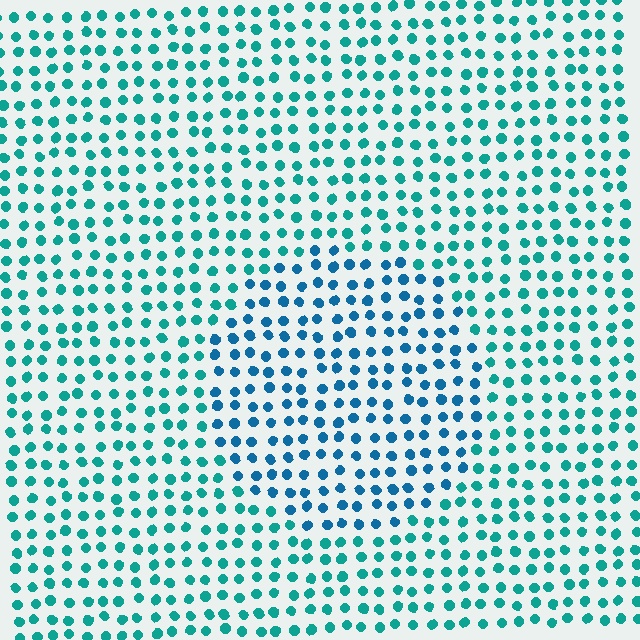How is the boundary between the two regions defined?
The boundary is defined purely by a slight shift in hue (about 28 degrees). Spacing, size, and orientation are identical on both sides.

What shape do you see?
I see a circle.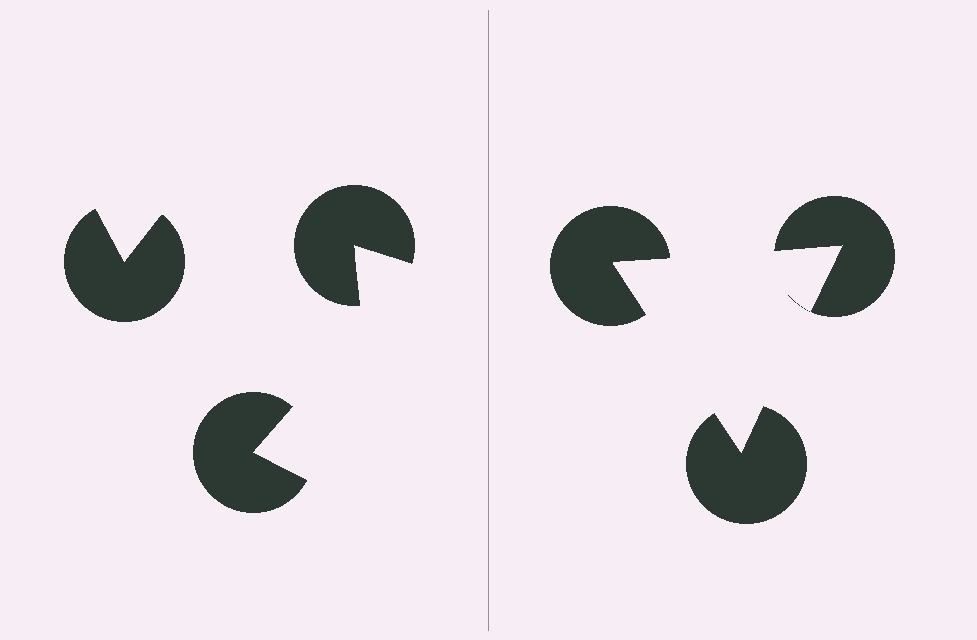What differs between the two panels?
The pac-man discs are positioned identically on both sides; only the wedge orientations differ. On the right they align to a triangle; on the left they are misaligned.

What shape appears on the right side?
An illusory triangle.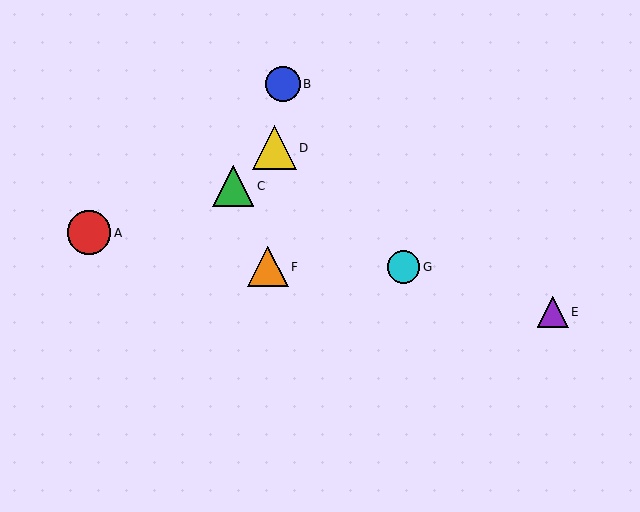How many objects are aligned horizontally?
2 objects (F, G) are aligned horizontally.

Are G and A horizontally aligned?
No, G is at y≈267 and A is at y≈233.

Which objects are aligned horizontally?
Objects F, G are aligned horizontally.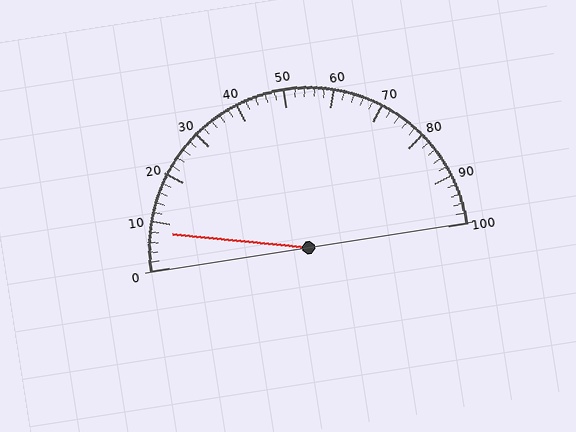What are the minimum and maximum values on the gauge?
The gauge ranges from 0 to 100.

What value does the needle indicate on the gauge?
The needle indicates approximately 8.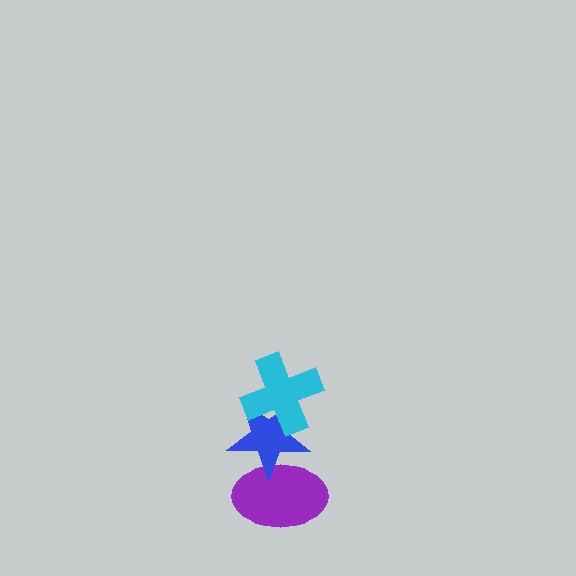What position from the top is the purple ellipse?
The purple ellipse is 3rd from the top.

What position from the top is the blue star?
The blue star is 2nd from the top.